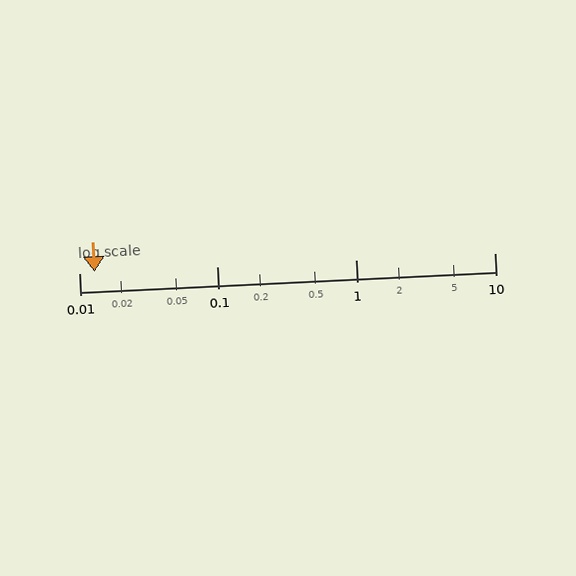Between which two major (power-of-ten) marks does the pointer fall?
The pointer is between 0.01 and 0.1.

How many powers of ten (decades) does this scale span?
The scale spans 3 decades, from 0.01 to 10.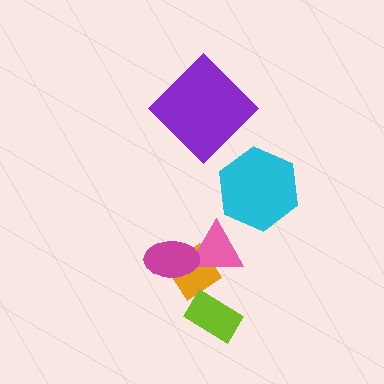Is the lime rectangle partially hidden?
No, no other shape covers it.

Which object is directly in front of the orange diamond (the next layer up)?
The pink triangle is directly in front of the orange diamond.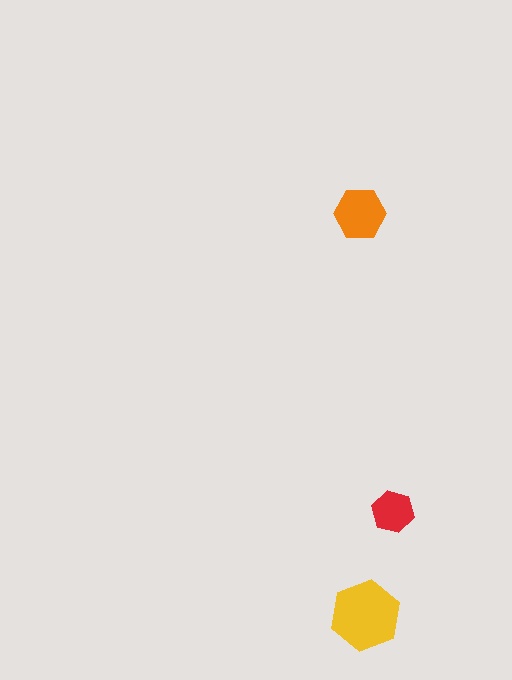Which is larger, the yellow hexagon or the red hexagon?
The yellow one.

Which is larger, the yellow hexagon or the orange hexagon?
The yellow one.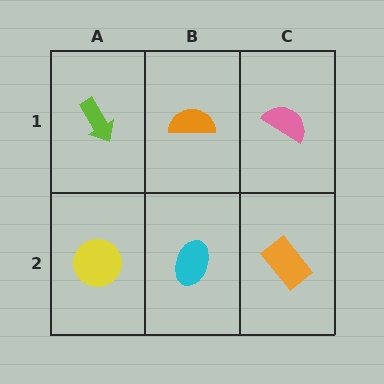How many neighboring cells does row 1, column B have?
3.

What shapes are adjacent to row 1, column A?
A yellow circle (row 2, column A), an orange semicircle (row 1, column B).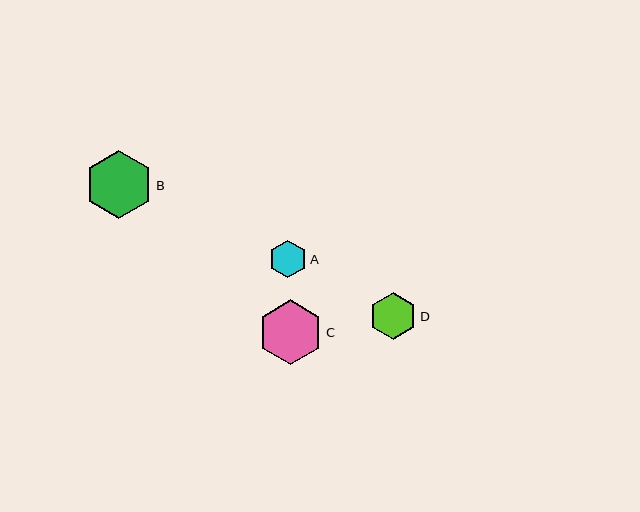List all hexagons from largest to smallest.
From largest to smallest: B, C, D, A.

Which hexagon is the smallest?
Hexagon A is the smallest with a size of approximately 38 pixels.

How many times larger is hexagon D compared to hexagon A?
Hexagon D is approximately 1.2 times the size of hexagon A.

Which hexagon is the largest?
Hexagon B is the largest with a size of approximately 68 pixels.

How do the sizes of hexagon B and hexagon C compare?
Hexagon B and hexagon C are approximately the same size.